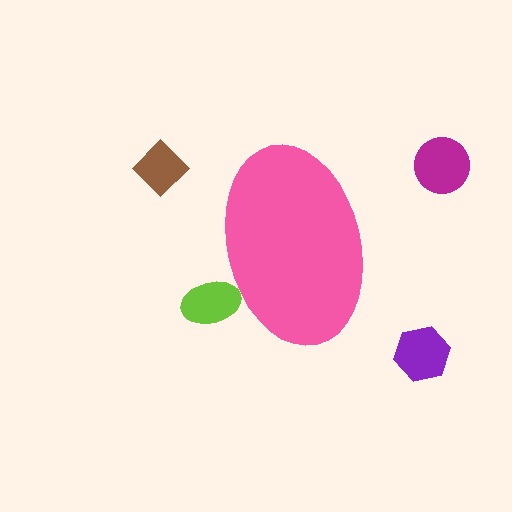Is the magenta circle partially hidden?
No, the magenta circle is fully visible.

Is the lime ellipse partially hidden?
Yes, the lime ellipse is partially hidden behind the pink ellipse.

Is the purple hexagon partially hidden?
No, the purple hexagon is fully visible.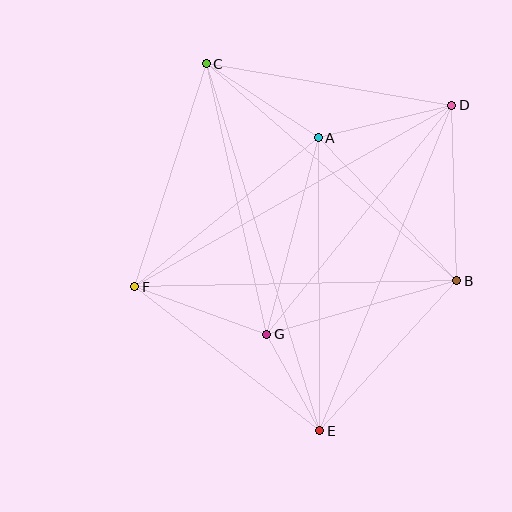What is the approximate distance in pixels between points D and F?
The distance between D and F is approximately 365 pixels.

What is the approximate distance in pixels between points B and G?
The distance between B and G is approximately 197 pixels.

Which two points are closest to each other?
Points E and G are closest to each other.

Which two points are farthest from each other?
Points C and E are farthest from each other.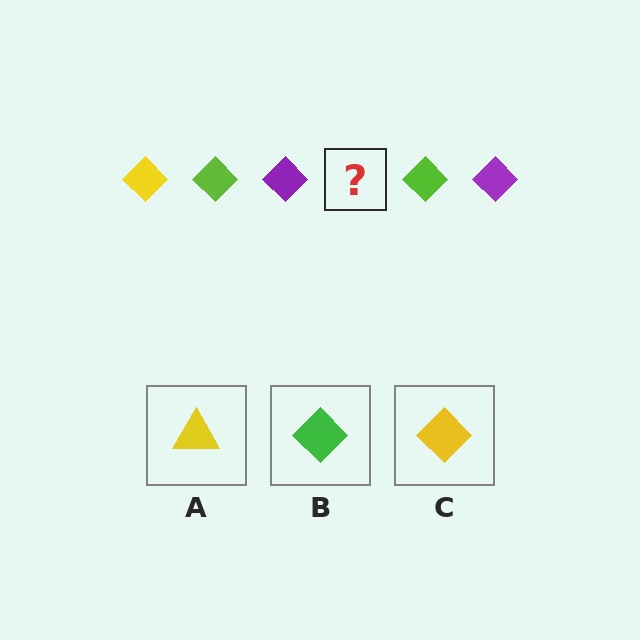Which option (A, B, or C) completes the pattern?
C.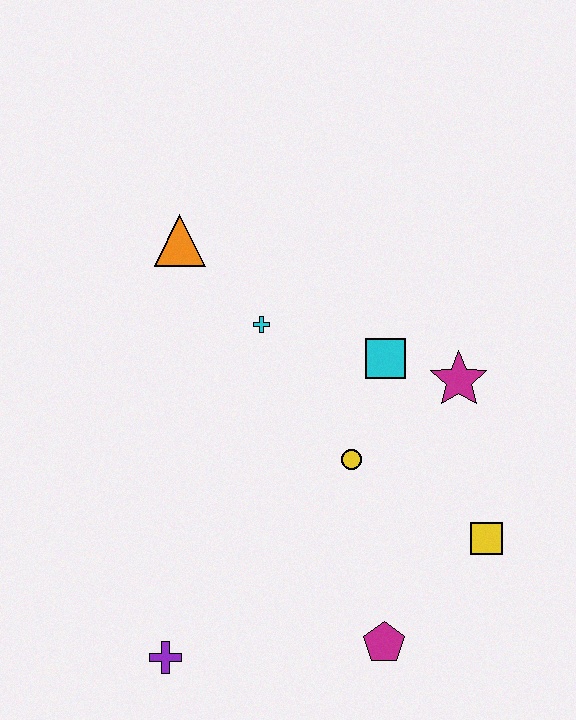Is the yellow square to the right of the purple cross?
Yes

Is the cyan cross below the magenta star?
No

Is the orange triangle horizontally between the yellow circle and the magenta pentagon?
No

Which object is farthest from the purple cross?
The orange triangle is farthest from the purple cross.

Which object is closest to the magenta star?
The cyan square is closest to the magenta star.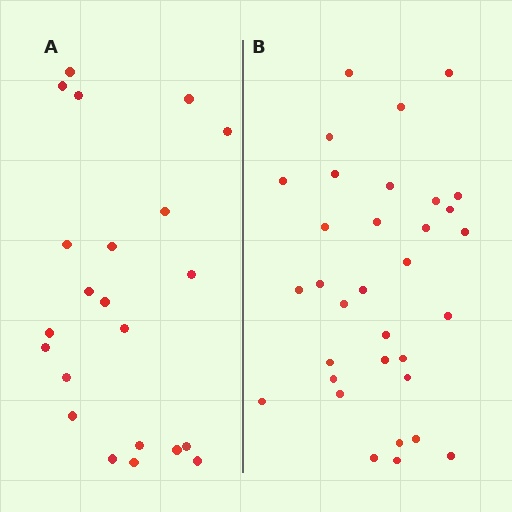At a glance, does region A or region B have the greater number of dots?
Region B (the right region) has more dots.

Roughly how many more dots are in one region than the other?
Region B has roughly 12 or so more dots than region A.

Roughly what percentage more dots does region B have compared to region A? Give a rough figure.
About 50% more.